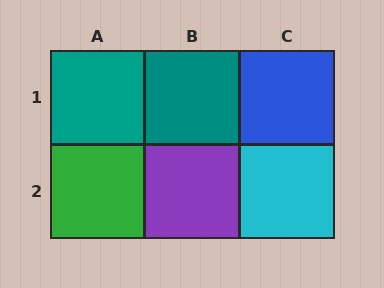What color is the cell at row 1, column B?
Teal.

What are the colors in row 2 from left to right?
Green, purple, cyan.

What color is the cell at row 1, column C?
Blue.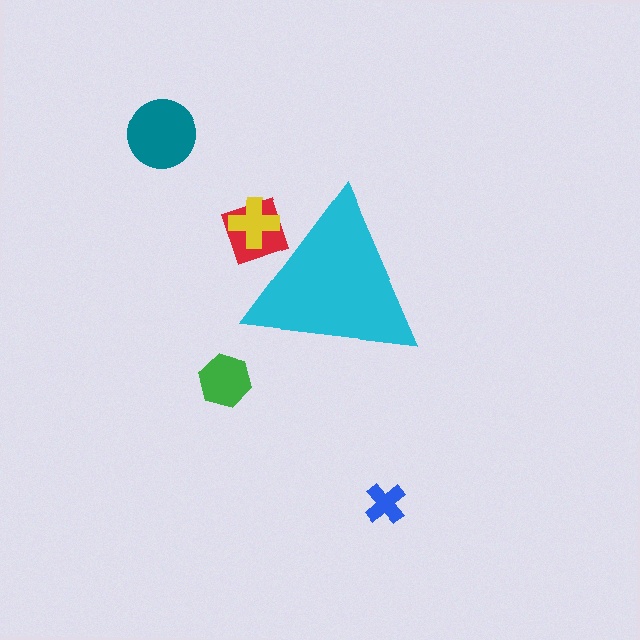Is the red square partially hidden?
Yes, the red square is partially hidden behind the cyan triangle.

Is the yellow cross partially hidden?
Yes, the yellow cross is partially hidden behind the cyan triangle.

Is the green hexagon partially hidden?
No, the green hexagon is fully visible.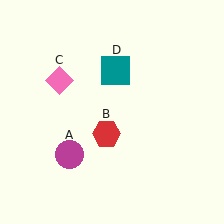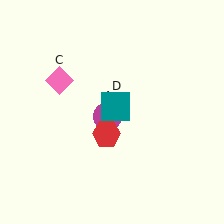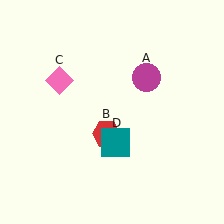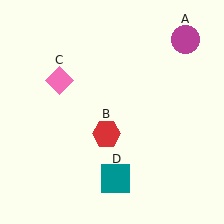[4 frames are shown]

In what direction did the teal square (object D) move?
The teal square (object D) moved down.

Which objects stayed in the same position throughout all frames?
Red hexagon (object B) and pink diamond (object C) remained stationary.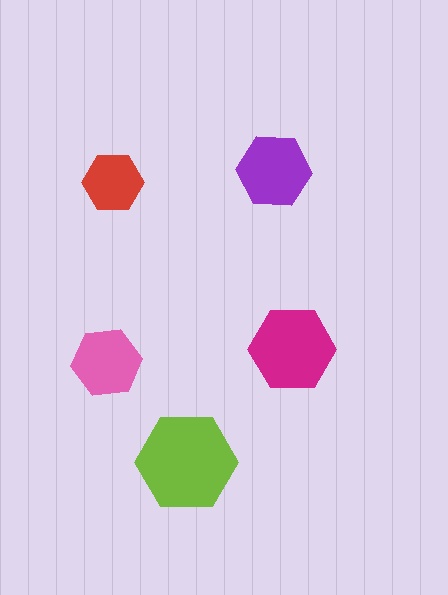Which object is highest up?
The purple hexagon is topmost.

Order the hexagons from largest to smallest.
the lime one, the magenta one, the purple one, the pink one, the red one.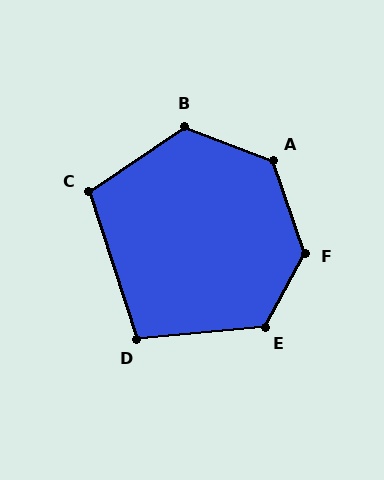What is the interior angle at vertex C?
Approximately 106 degrees (obtuse).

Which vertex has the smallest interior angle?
D, at approximately 102 degrees.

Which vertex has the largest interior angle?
F, at approximately 133 degrees.